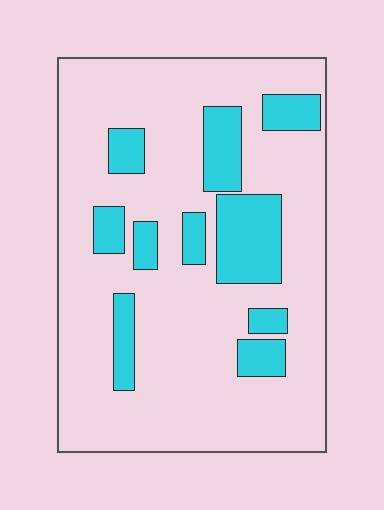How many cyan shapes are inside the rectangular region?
10.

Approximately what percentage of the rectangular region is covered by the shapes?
Approximately 20%.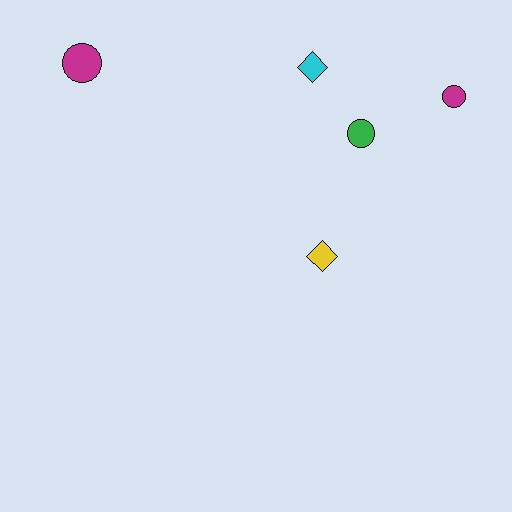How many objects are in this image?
There are 5 objects.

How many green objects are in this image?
There is 1 green object.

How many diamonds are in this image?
There are 2 diamonds.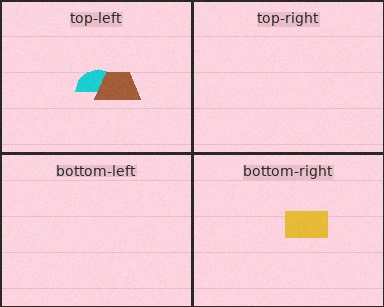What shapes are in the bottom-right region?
The yellow rectangle.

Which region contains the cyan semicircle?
The top-left region.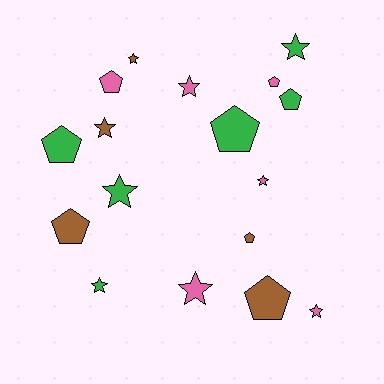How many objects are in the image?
There are 17 objects.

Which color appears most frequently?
Pink, with 6 objects.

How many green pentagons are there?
There are 3 green pentagons.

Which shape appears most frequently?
Star, with 9 objects.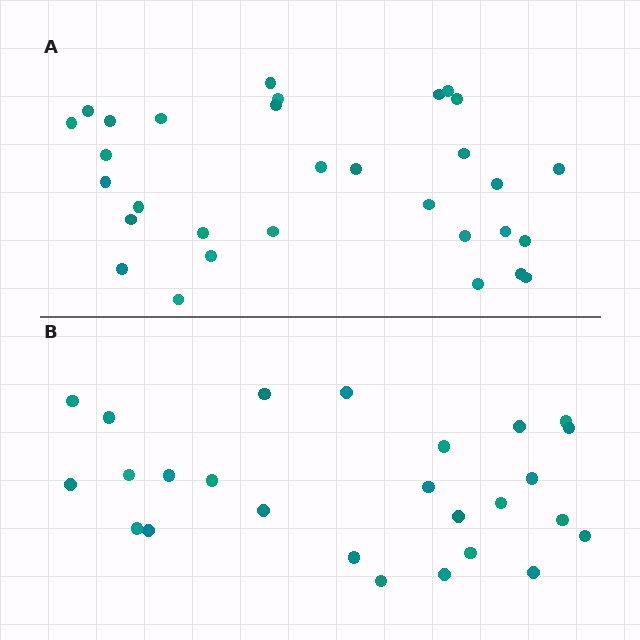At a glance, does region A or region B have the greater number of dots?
Region A (the top region) has more dots.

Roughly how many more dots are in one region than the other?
Region A has about 5 more dots than region B.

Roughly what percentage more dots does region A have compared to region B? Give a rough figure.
About 20% more.